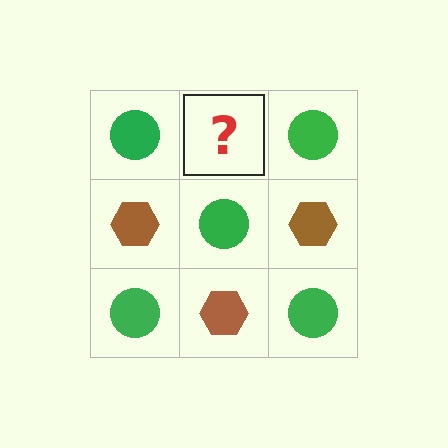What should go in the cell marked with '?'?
The missing cell should contain a brown hexagon.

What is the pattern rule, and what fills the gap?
The rule is that it alternates green circle and brown hexagon in a checkerboard pattern. The gap should be filled with a brown hexagon.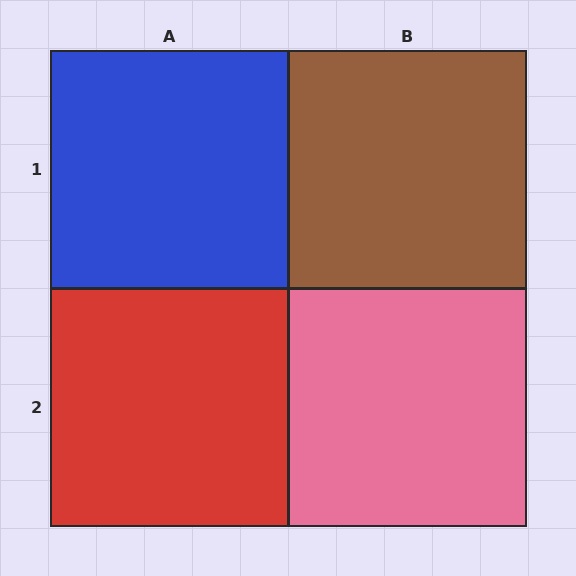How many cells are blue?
1 cell is blue.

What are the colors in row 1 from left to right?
Blue, brown.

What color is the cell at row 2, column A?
Red.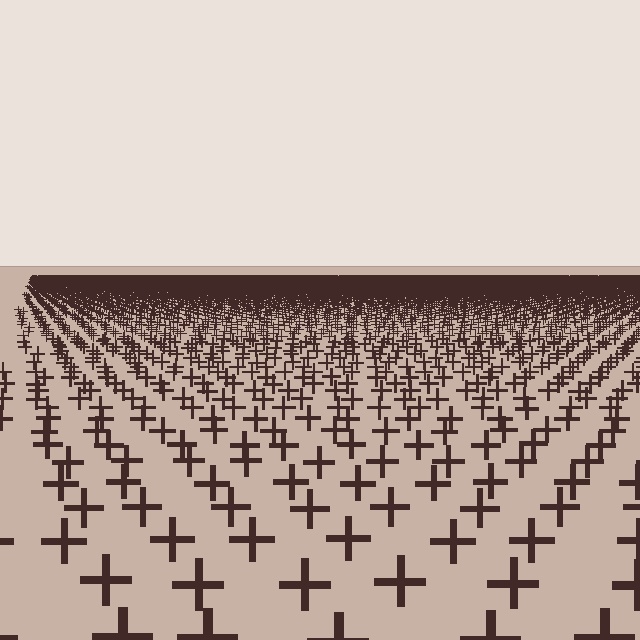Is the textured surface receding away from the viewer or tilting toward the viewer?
The surface is receding away from the viewer. Texture elements get smaller and denser toward the top.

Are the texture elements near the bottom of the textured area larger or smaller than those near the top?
Larger. Near the bottom, elements are closer to the viewer and appear at a bigger on-screen size.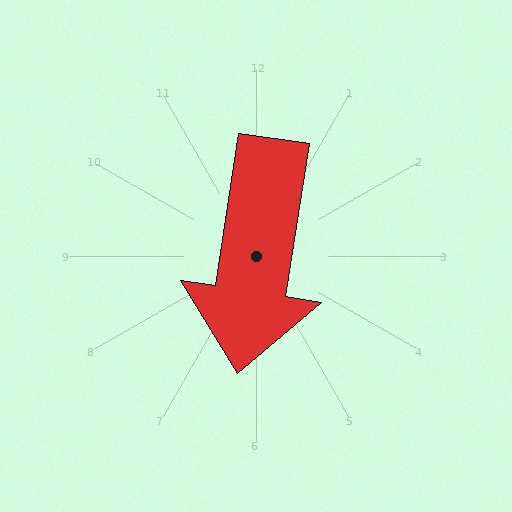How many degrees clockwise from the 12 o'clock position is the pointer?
Approximately 189 degrees.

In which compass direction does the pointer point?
South.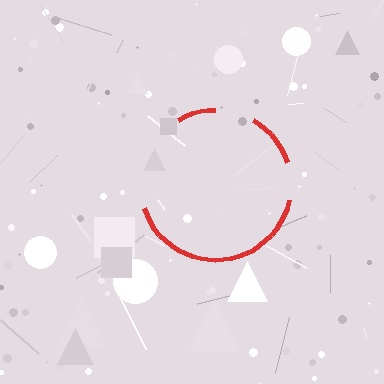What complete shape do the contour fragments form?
The contour fragments form a circle.